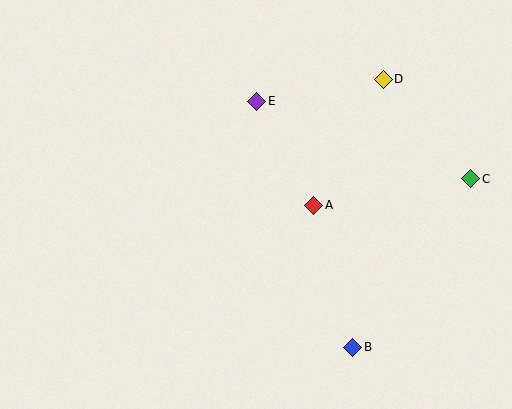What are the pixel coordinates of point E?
Point E is at (257, 101).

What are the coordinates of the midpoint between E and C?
The midpoint between E and C is at (364, 140).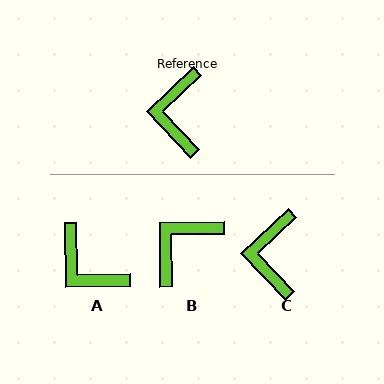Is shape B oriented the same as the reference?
No, it is off by about 43 degrees.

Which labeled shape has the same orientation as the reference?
C.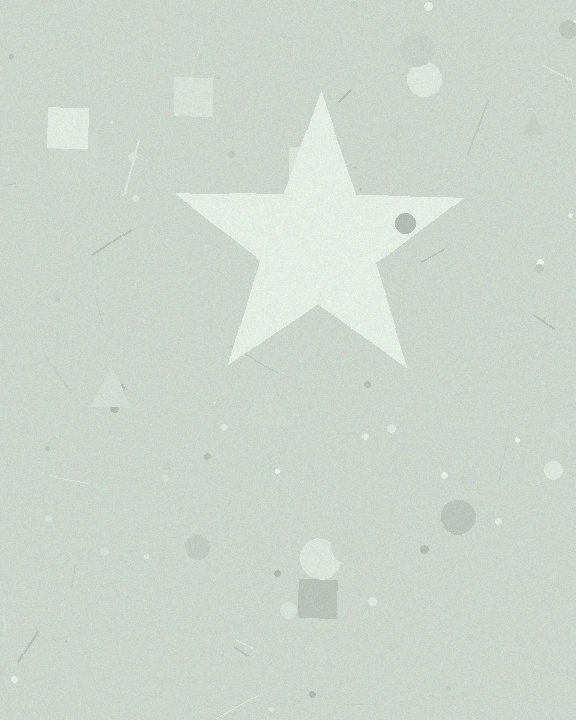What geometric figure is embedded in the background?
A star is embedded in the background.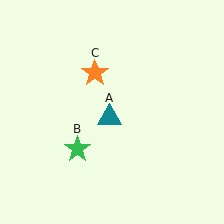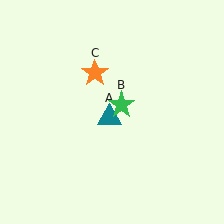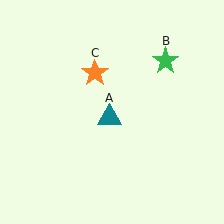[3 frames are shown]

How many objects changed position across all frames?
1 object changed position: green star (object B).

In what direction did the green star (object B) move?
The green star (object B) moved up and to the right.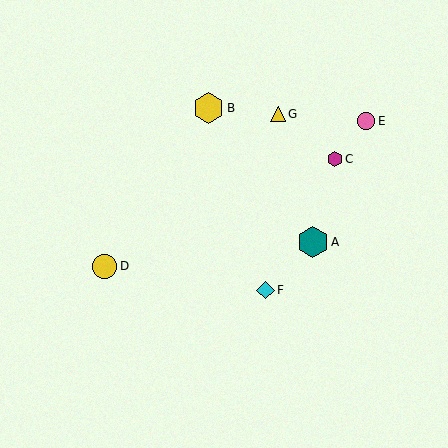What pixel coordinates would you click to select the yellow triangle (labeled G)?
Click at (278, 114) to select the yellow triangle G.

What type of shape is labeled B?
Shape B is a yellow hexagon.